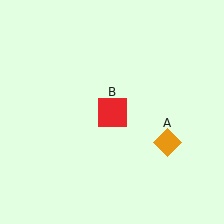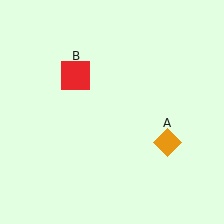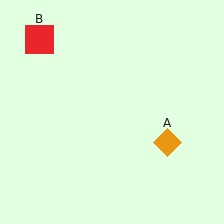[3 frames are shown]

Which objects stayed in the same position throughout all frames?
Orange diamond (object A) remained stationary.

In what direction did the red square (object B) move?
The red square (object B) moved up and to the left.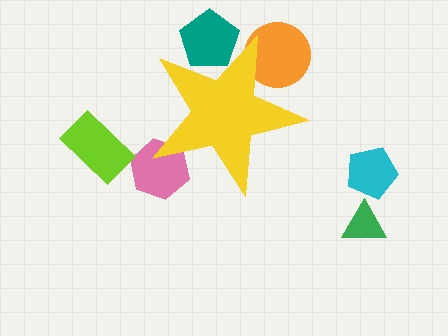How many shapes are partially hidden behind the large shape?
3 shapes are partially hidden.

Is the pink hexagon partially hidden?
Yes, the pink hexagon is partially hidden behind the yellow star.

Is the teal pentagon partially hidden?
Yes, the teal pentagon is partially hidden behind the yellow star.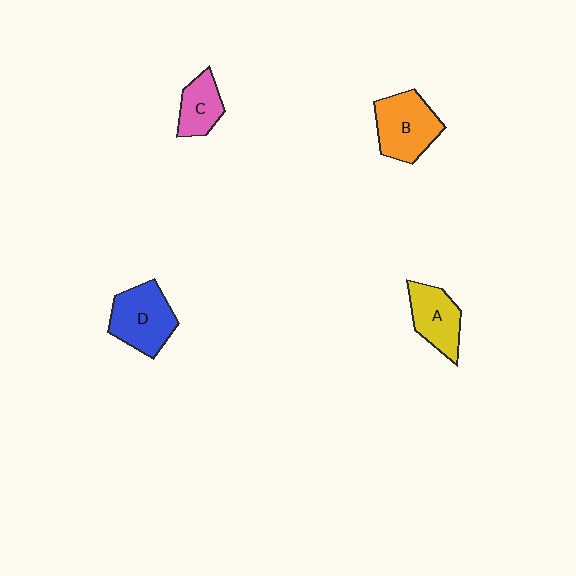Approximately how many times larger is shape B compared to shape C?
Approximately 1.6 times.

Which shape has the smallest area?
Shape C (pink).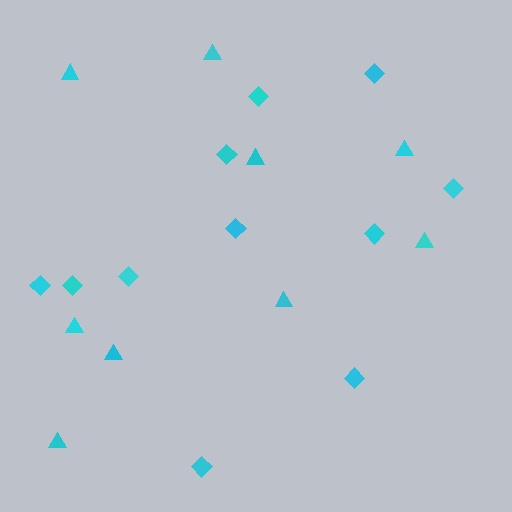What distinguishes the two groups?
There are 2 groups: one group of diamonds (11) and one group of triangles (9).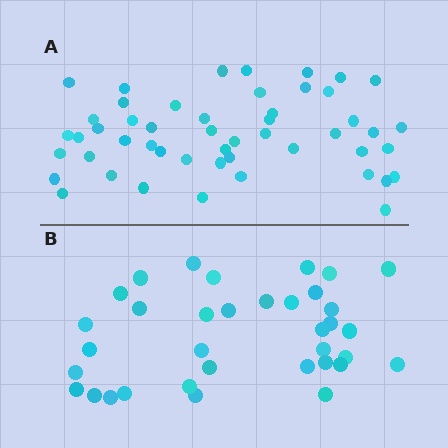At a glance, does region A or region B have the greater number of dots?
Region A (the top region) has more dots.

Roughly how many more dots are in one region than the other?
Region A has approximately 15 more dots than region B.